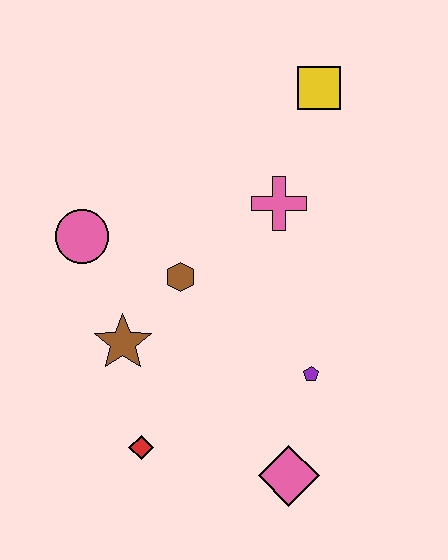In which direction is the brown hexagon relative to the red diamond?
The brown hexagon is above the red diamond.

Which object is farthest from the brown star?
The yellow square is farthest from the brown star.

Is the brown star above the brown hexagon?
No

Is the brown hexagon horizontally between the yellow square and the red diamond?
Yes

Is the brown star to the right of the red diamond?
No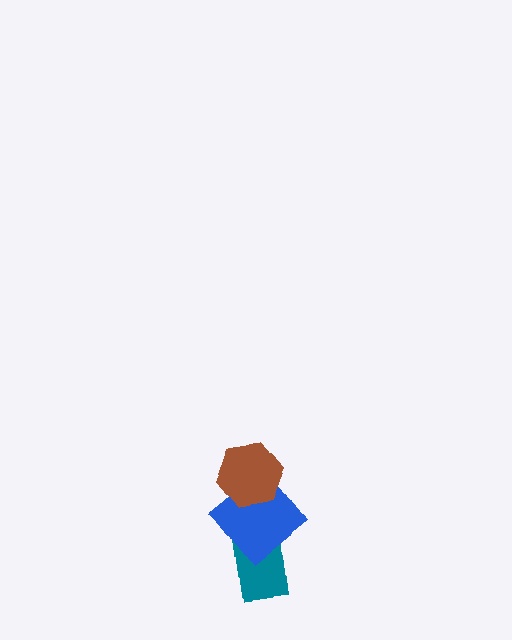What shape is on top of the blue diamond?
The brown hexagon is on top of the blue diamond.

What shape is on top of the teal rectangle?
The blue diamond is on top of the teal rectangle.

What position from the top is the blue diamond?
The blue diamond is 2nd from the top.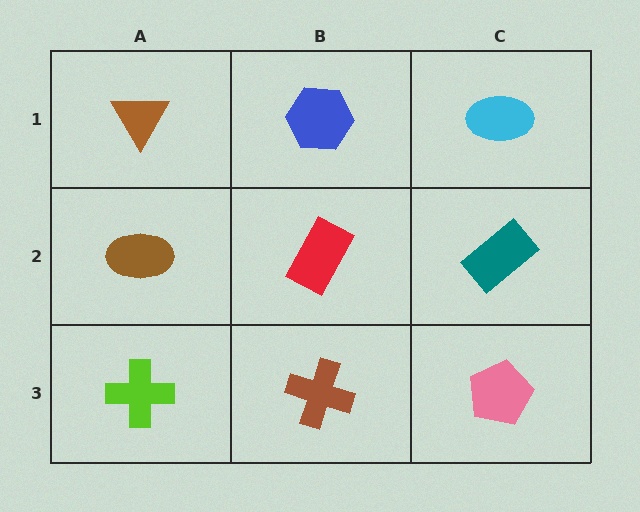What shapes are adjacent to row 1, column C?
A teal rectangle (row 2, column C), a blue hexagon (row 1, column B).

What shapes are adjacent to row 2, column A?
A brown triangle (row 1, column A), a lime cross (row 3, column A), a red rectangle (row 2, column B).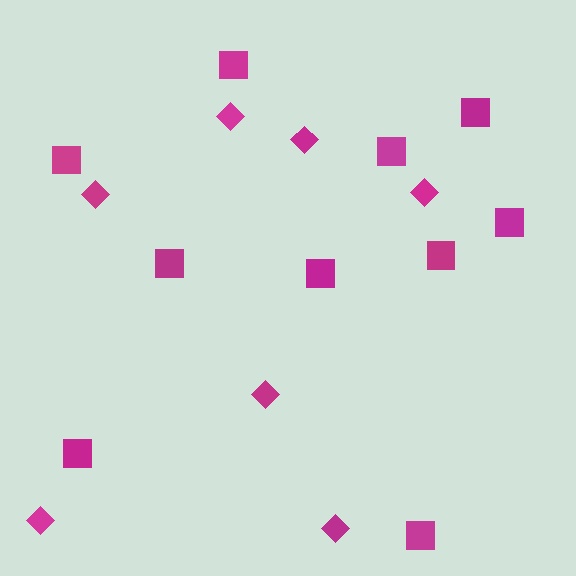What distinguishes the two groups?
There are 2 groups: one group of squares (10) and one group of diamonds (7).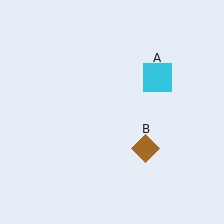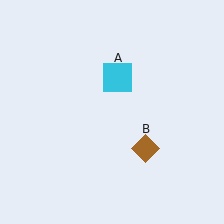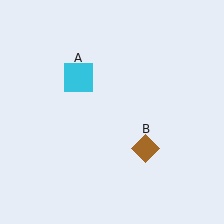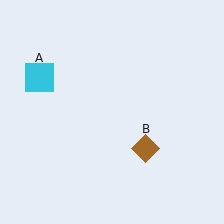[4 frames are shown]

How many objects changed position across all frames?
1 object changed position: cyan square (object A).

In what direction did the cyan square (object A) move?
The cyan square (object A) moved left.